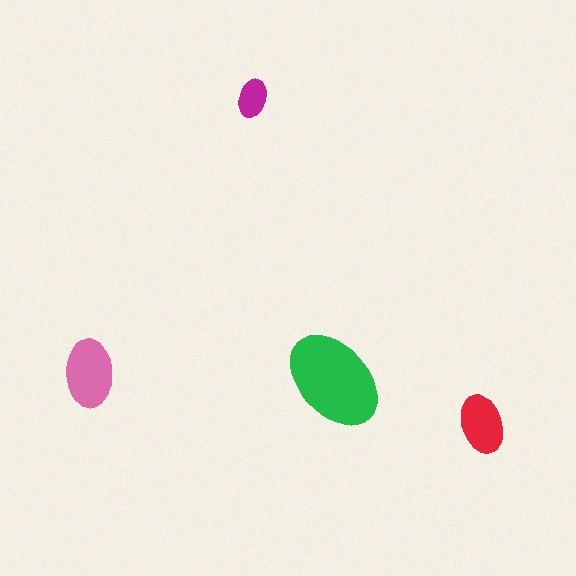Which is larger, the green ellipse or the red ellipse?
The green one.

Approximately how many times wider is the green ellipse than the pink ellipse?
About 1.5 times wider.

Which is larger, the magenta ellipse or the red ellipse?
The red one.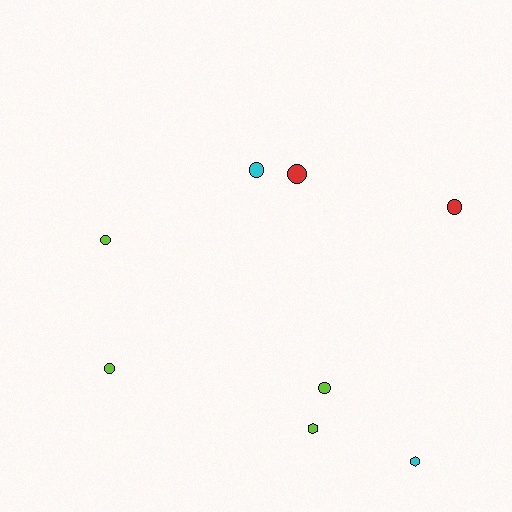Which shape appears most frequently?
Circle, with 6 objects.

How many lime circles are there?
There are 3 lime circles.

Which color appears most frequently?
Lime, with 4 objects.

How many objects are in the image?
There are 8 objects.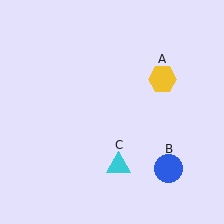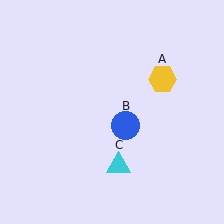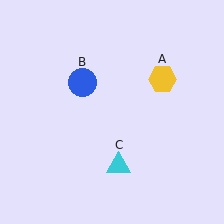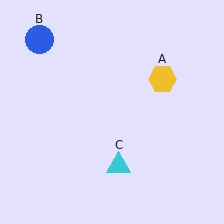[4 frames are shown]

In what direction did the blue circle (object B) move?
The blue circle (object B) moved up and to the left.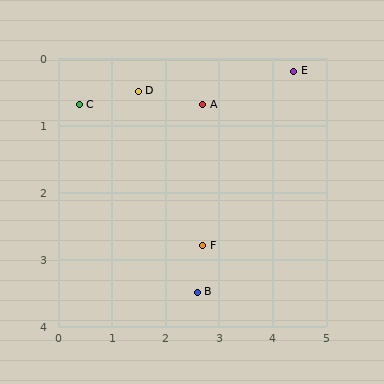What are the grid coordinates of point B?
Point B is at approximately (2.6, 3.5).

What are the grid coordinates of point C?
Point C is at approximately (0.4, 0.7).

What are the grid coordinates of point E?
Point E is at approximately (4.4, 0.2).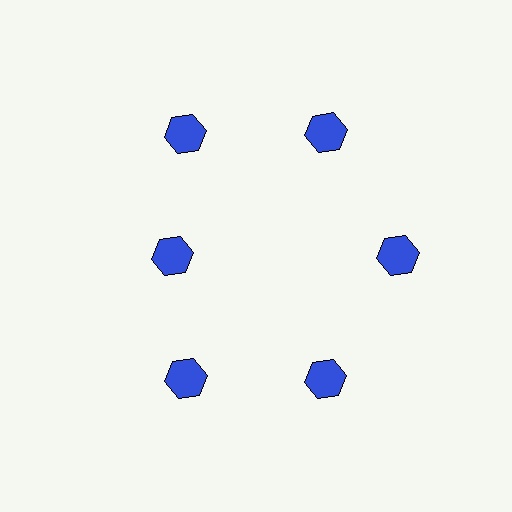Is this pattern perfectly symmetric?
No. The 6 blue hexagons are arranged in a ring, but one element near the 9 o'clock position is pulled inward toward the center, breaking the 6-fold rotational symmetry.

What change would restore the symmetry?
The symmetry would be restored by moving it outward, back onto the ring so that all 6 hexagons sit at equal angles and equal distance from the center.